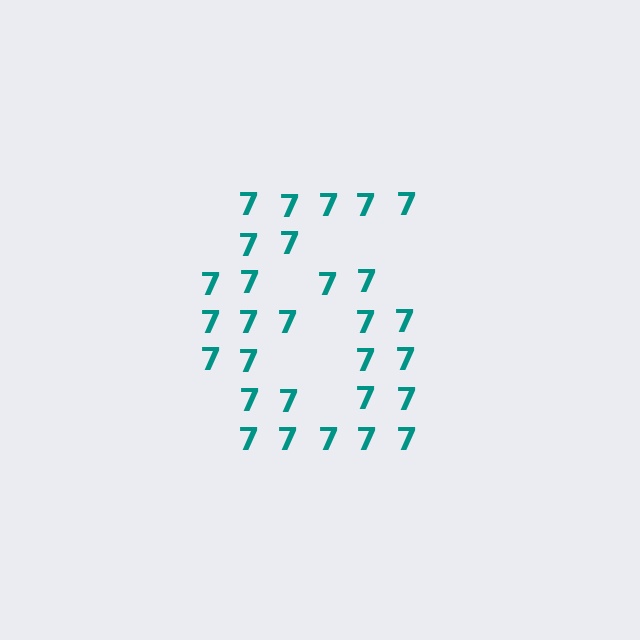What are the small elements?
The small elements are digit 7's.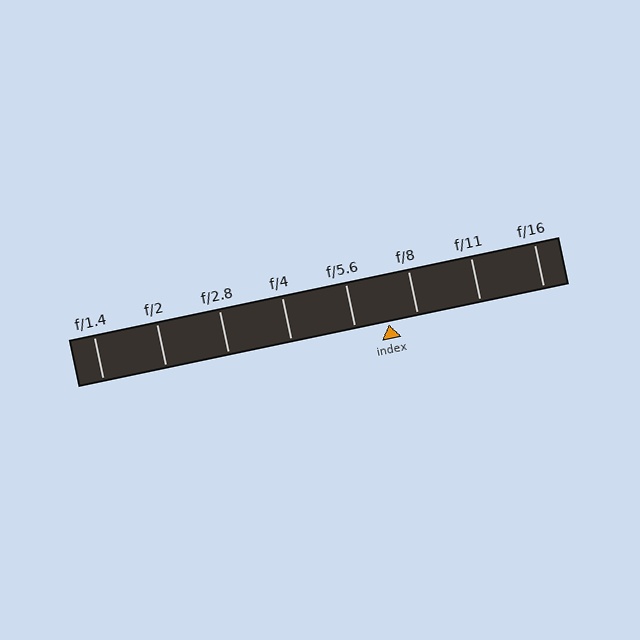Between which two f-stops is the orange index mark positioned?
The index mark is between f/5.6 and f/8.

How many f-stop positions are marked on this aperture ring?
There are 8 f-stop positions marked.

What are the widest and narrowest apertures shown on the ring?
The widest aperture shown is f/1.4 and the narrowest is f/16.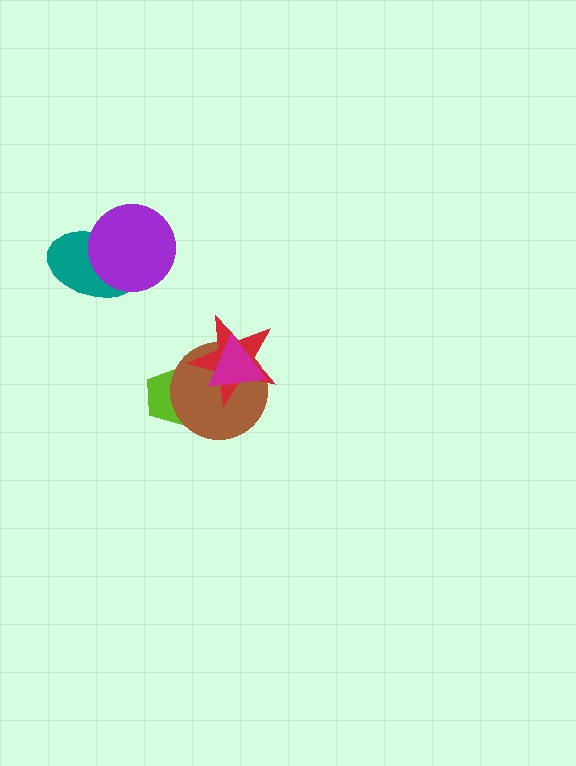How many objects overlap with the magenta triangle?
2 objects overlap with the magenta triangle.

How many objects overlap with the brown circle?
3 objects overlap with the brown circle.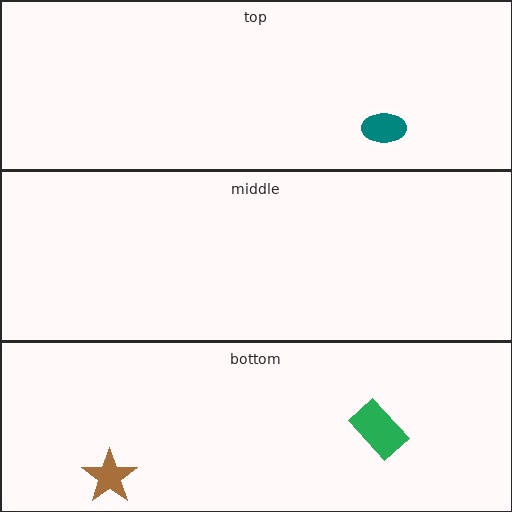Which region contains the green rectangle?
The bottom region.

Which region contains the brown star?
The bottom region.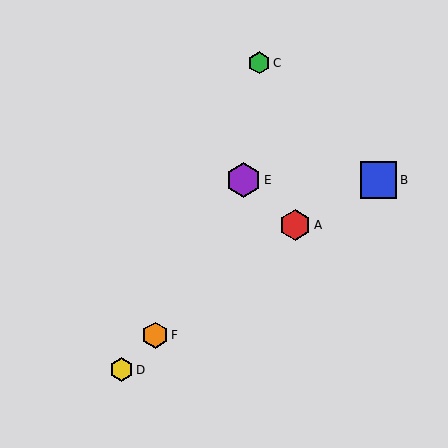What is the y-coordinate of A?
Object A is at y≈225.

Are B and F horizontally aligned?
No, B is at y≈180 and F is at y≈335.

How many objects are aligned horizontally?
2 objects (B, E) are aligned horizontally.